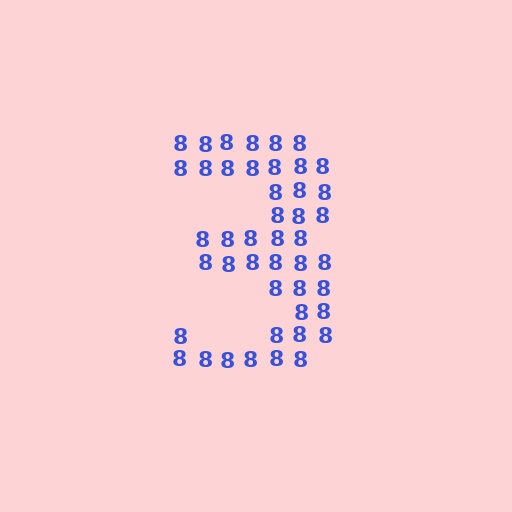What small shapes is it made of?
It is made of small digit 8's.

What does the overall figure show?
The overall figure shows the digit 3.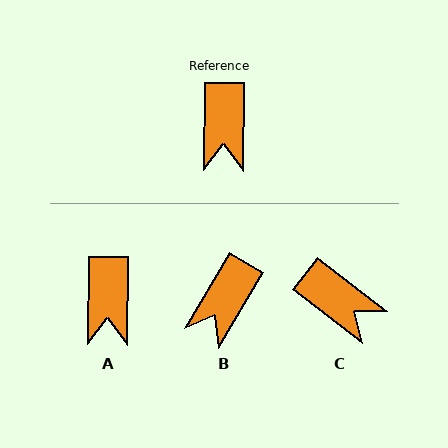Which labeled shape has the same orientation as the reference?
A.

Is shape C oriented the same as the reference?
No, it is off by about 53 degrees.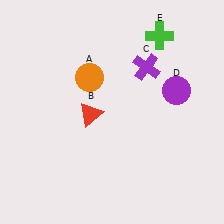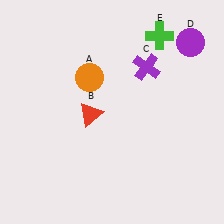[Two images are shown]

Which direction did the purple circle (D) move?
The purple circle (D) moved up.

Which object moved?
The purple circle (D) moved up.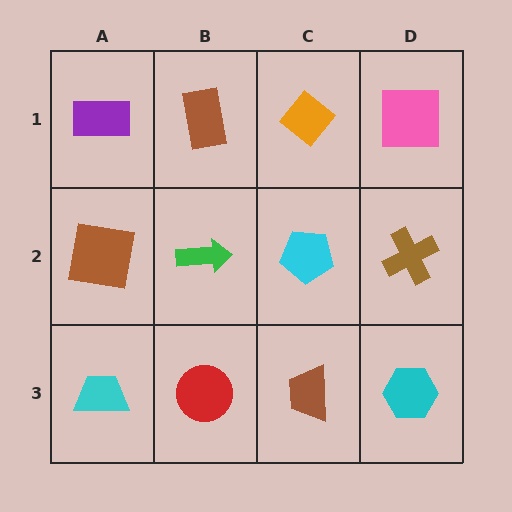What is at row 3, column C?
A brown trapezoid.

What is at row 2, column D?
A brown cross.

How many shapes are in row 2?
4 shapes.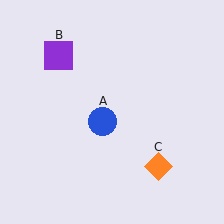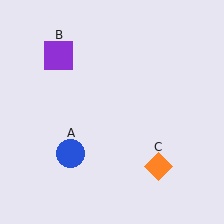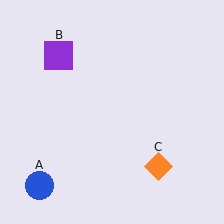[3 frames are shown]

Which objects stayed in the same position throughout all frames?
Purple square (object B) and orange diamond (object C) remained stationary.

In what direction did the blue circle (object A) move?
The blue circle (object A) moved down and to the left.